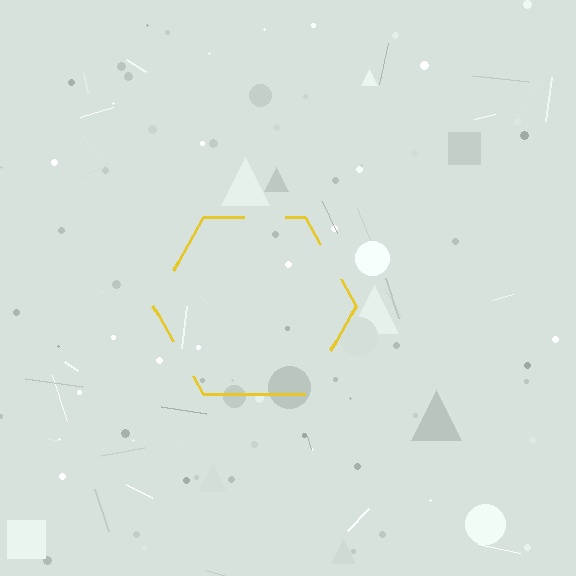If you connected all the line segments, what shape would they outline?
They would outline a hexagon.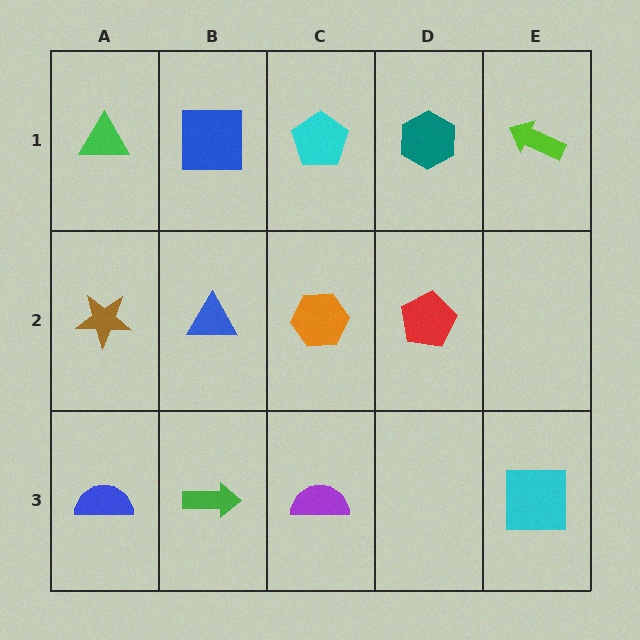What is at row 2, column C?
An orange hexagon.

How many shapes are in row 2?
4 shapes.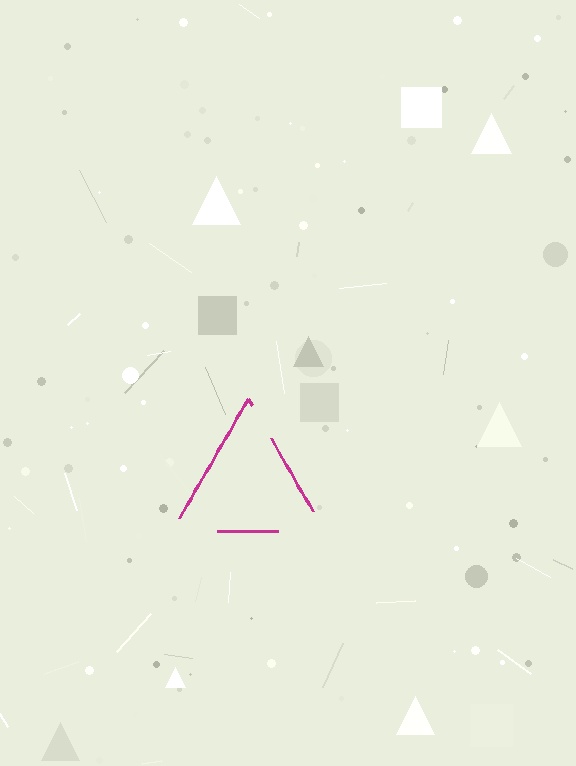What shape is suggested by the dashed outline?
The dashed outline suggests a triangle.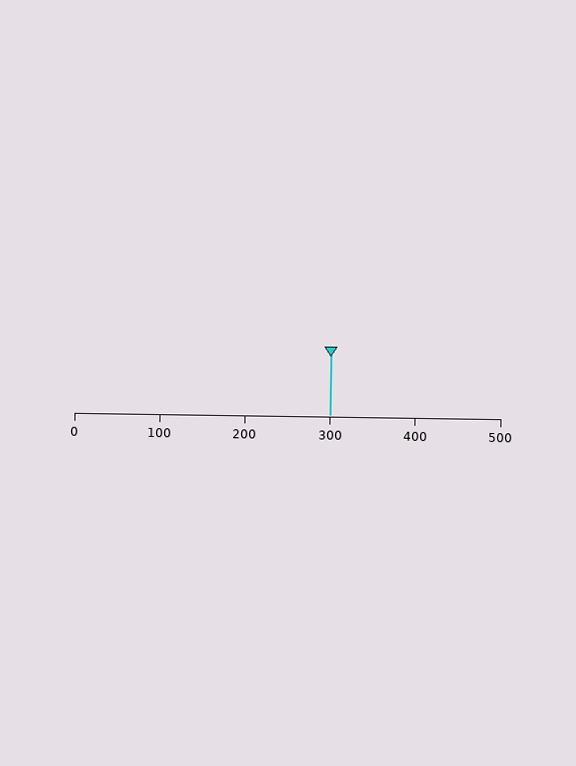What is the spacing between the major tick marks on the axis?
The major ticks are spaced 100 apart.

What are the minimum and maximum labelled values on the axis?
The axis runs from 0 to 500.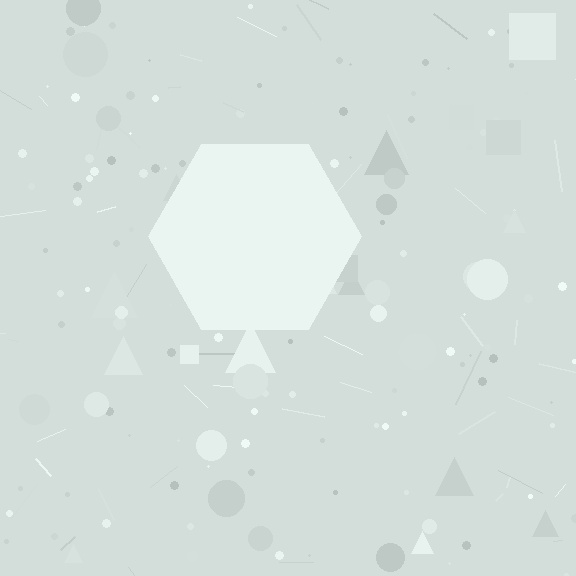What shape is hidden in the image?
A hexagon is hidden in the image.